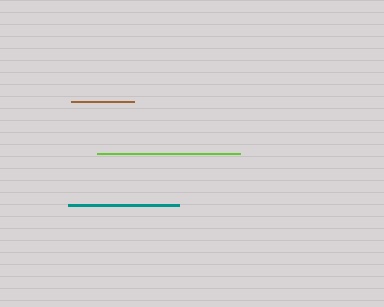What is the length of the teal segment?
The teal segment is approximately 111 pixels long.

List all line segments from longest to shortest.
From longest to shortest: lime, teal, brown.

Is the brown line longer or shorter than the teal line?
The teal line is longer than the brown line.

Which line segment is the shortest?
The brown line is the shortest at approximately 63 pixels.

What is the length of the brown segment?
The brown segment is approximately 63 pixels long.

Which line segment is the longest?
The lime line is the longest at approximately 143 pixels.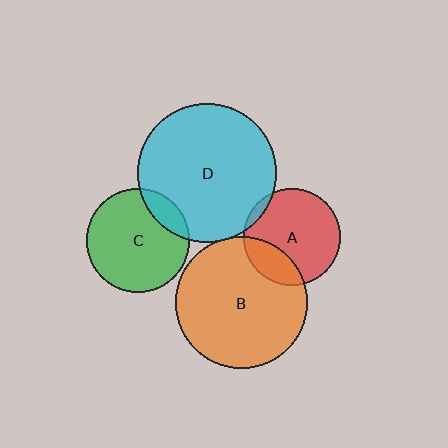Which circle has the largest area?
Circle D (cyan).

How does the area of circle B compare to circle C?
Approximately 1.6 times.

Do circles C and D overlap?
Yes.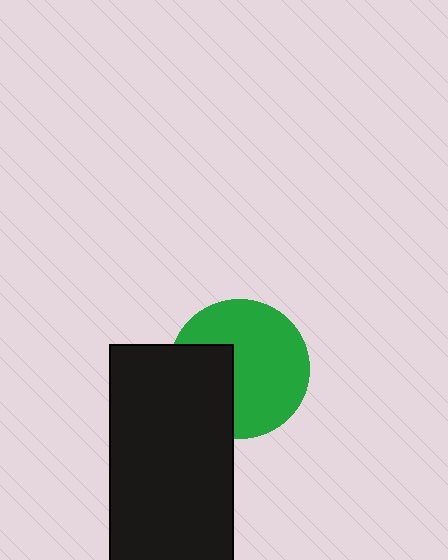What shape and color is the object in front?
The object in front is a black rectangle.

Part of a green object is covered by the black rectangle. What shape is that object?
It is a circle.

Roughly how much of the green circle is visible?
Most of it is visible (roughly 67%).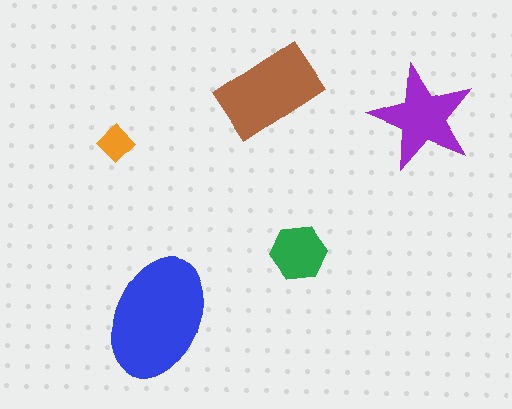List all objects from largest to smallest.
The blue ellipse, the brown rectangle, the purple star, the green hexagon, the orange diamond.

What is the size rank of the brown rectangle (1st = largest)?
2nd.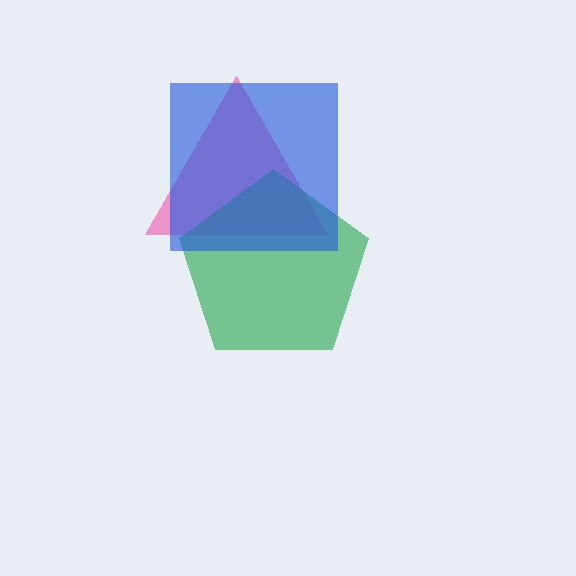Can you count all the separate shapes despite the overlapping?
Yes, there are 3 separate shapes.